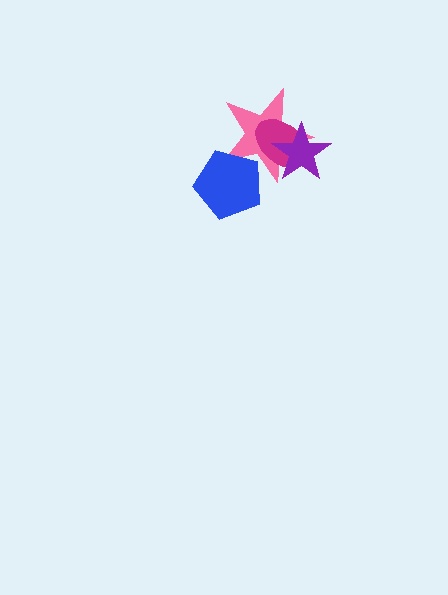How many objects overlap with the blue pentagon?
1 object overlaps with the blue pentagon.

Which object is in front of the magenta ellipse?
The purple star is in front of the magenta ellipse.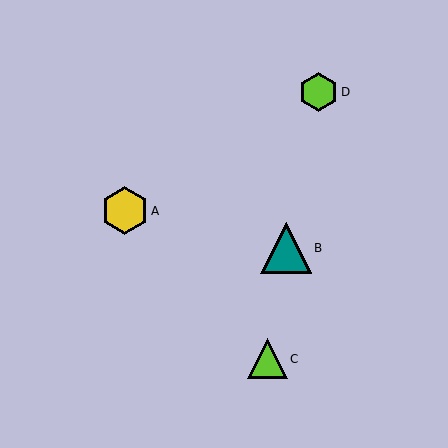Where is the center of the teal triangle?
The center of the teal triangle is at (286, 248).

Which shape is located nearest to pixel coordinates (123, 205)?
The yellow hexagon (labeled A) at (125, 211) is nearest to that location.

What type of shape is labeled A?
Shape A is a yellow hexagon.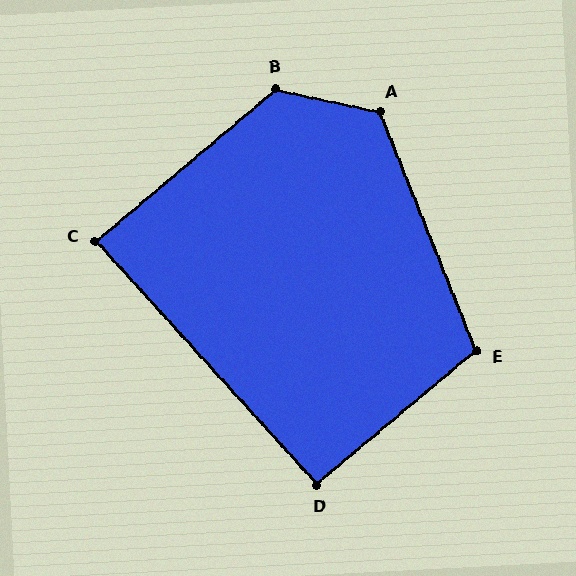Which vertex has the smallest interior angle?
C, at approximately 88 degrees.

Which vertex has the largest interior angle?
B, at approximately 128 degrees.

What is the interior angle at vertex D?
Approximately 92 degrees (approximately right).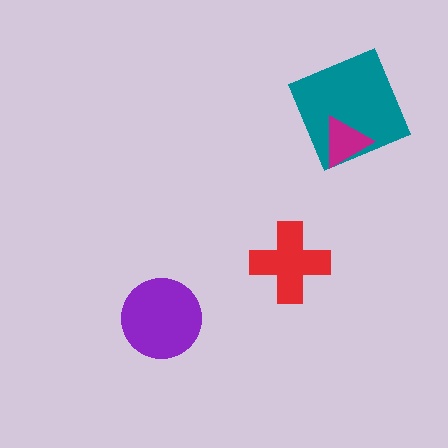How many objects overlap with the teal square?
1 object overlaps with the teal square.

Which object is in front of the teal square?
The magenta triangle is in front of the teal square.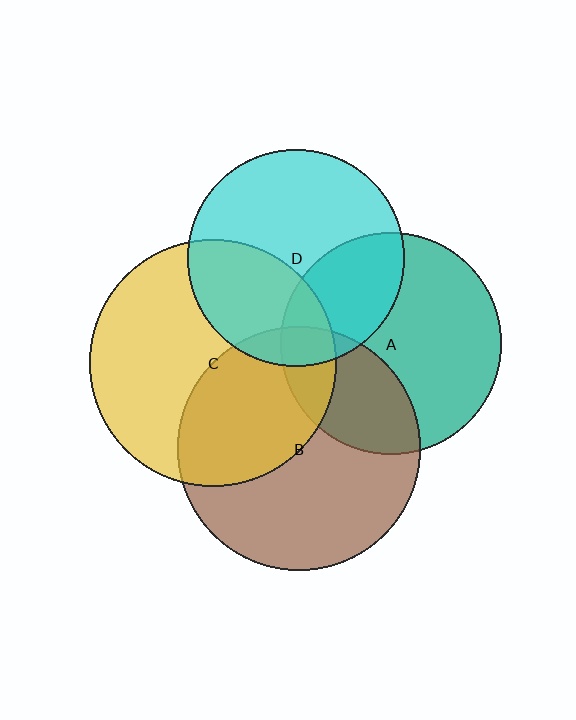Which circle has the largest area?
Circle C (yellow).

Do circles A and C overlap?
Yes.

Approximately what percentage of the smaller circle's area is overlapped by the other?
Approximately 15%.